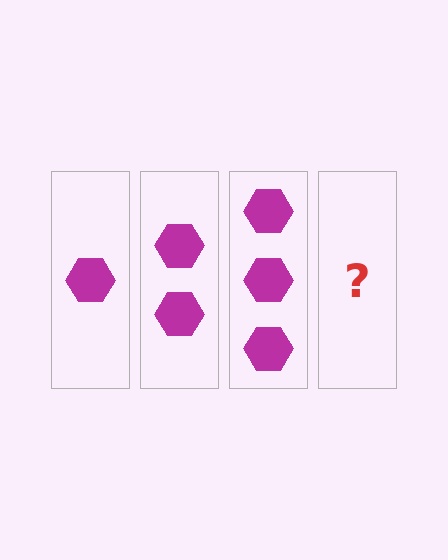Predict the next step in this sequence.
The next step is 4 hexagons.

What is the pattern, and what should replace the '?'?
The pattern is that each step adds one more hexagon. The '?' should be 4 hexagons.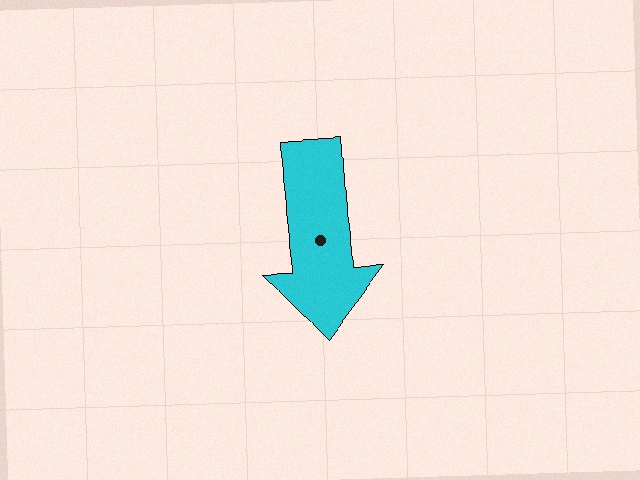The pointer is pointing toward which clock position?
Roughly 6 o'clock.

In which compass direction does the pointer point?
South.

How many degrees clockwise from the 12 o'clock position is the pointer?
Approximately 176 degrees.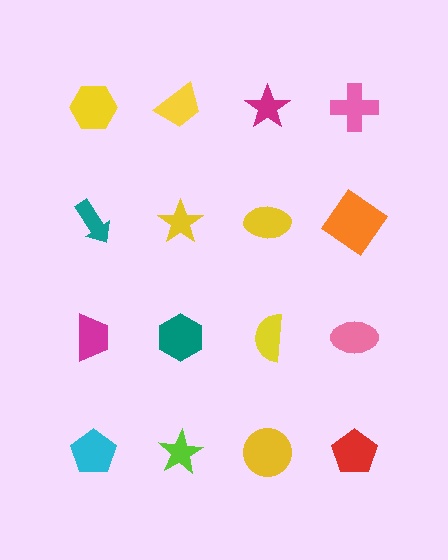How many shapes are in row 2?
4 shapes.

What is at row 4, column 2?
A lime star.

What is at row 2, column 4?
An orange diamond.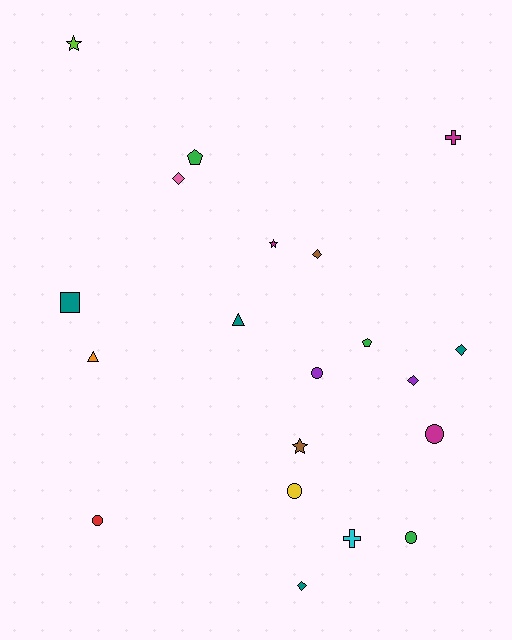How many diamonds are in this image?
There are 5 diamonds.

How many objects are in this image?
There are 20 objects.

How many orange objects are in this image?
There is 1 orange object.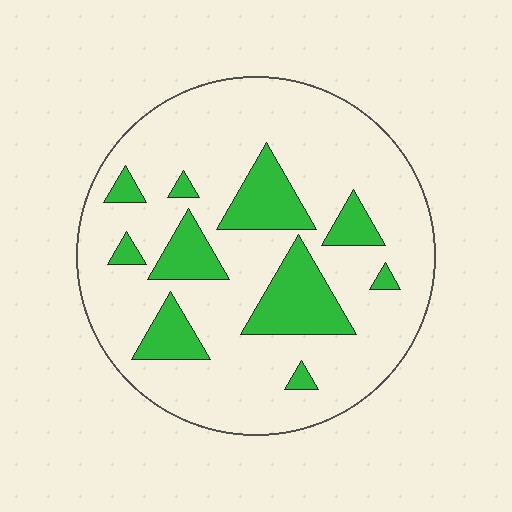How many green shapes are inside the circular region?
10.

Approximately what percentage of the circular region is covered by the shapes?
Approximately 20%.